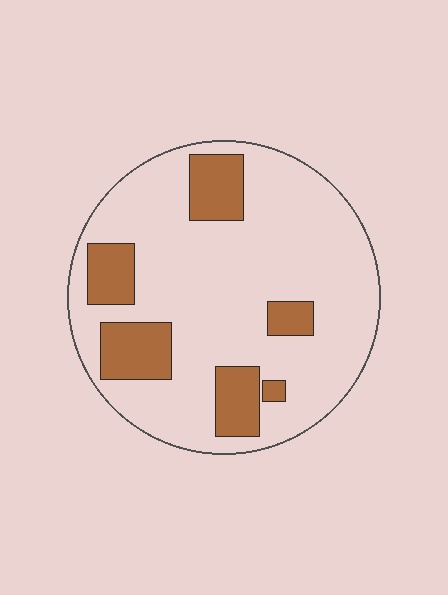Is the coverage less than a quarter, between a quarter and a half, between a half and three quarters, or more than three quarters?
Less than a quarter.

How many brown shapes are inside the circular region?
6.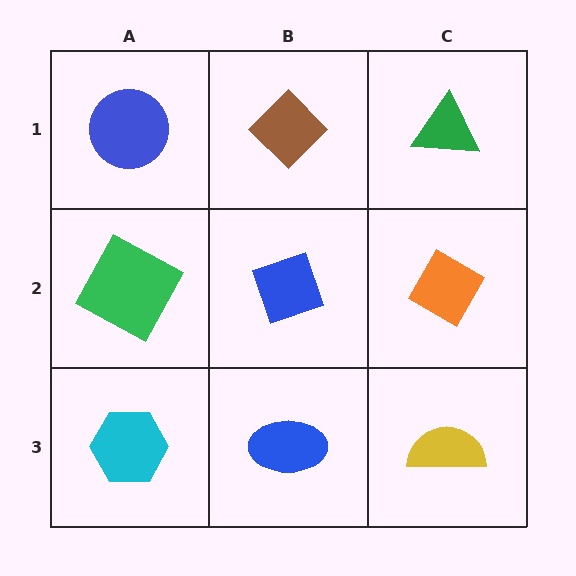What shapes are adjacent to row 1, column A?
A green square (row 2, column A), a brown diamond (row 1, column B).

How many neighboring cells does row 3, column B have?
3.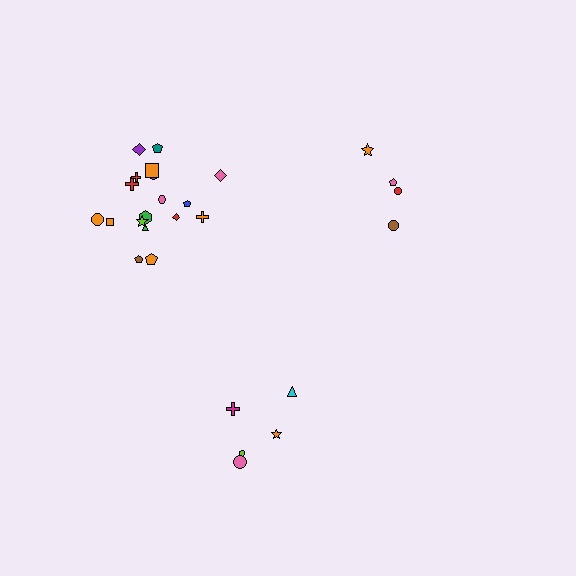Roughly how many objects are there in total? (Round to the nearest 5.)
Roughly 25 objects in total.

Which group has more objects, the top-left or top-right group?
The top-left group.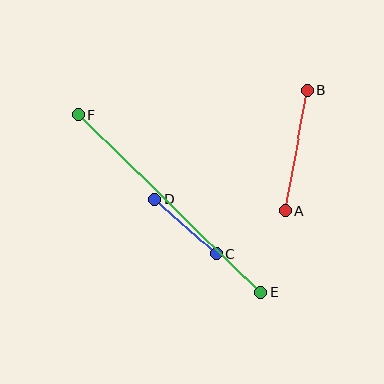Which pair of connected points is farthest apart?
Points E and F are farthest apart.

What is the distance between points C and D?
The distance is approximately 82 pixels.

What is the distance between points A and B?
The distance is approximately 123 pixels.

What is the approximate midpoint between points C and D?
The midpoint is at approximately (185, 227) pixels.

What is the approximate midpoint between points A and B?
The midpoint is at approximately (297, 150) pixels.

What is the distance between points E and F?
The distance is approximately 255 pixels.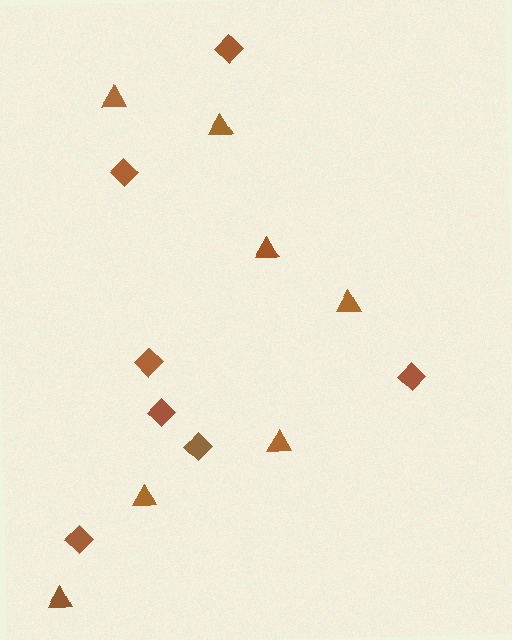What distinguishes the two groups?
There are 2 groups: one group of diamonds (7) and one group of triangles (7).